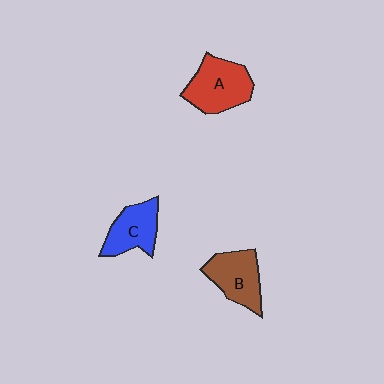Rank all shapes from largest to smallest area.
From largest to smallest: A (red), B (brown), C (blue).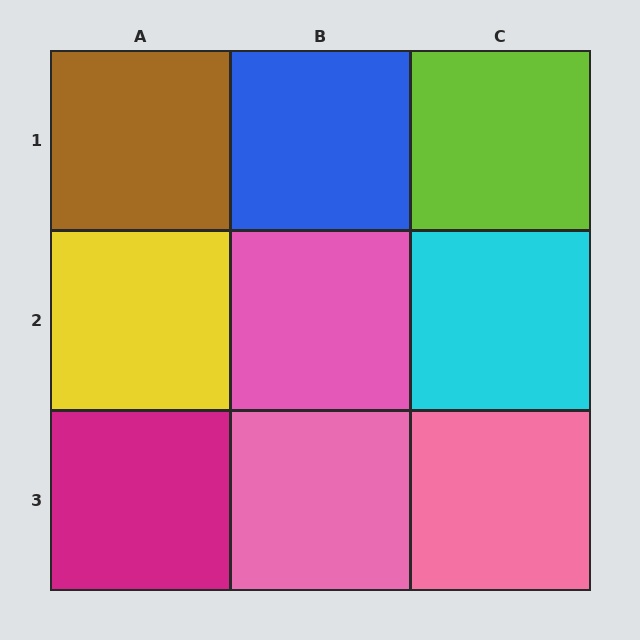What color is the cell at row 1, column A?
Brown.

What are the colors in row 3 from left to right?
Magenta, pink, pink.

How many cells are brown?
1 cell is brown.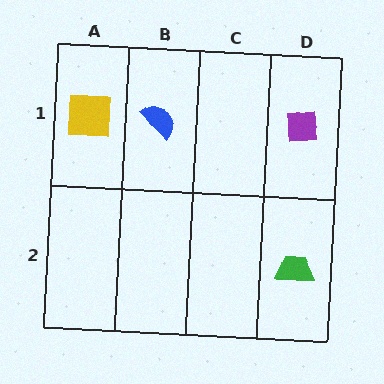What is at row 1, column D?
A purple square.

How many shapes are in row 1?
3 shapes.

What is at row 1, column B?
A blue semicircle.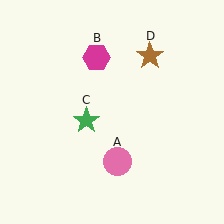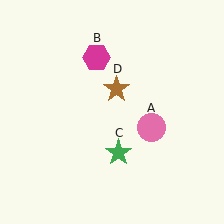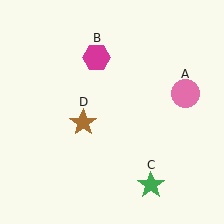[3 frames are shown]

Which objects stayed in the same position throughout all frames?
Magenta hexagon (object B) remained stationary.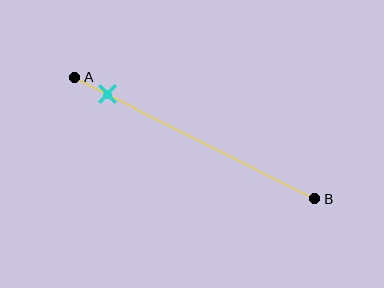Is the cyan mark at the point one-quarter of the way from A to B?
No, the mark is at about 15% from A, not at the 25% one-quarter point.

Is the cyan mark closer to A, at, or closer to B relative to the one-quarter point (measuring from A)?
The cyan mark is closer to point A than the one-quarter point of segment AB.